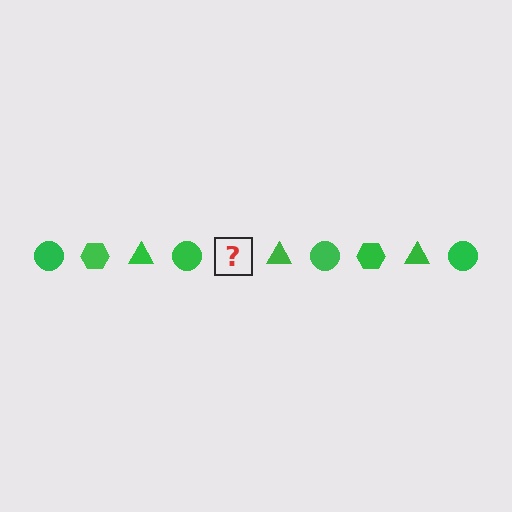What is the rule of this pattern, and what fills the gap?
The rule is that the pattern cycles through circle, hexagon, triangle shapes in green. The gap should be filled with a green hexagon.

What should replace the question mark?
The question mark should be replaced with a green hexagon.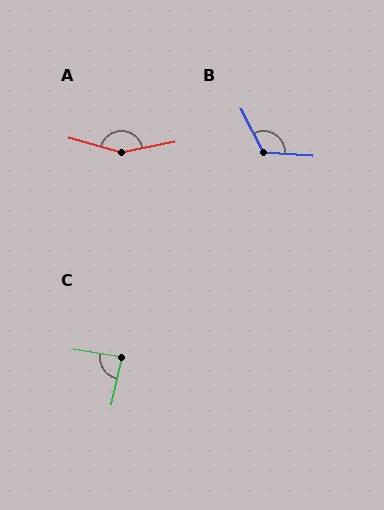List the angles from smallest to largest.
C (87°), B (121°), A (152°).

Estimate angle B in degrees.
Approximately 121 degrees.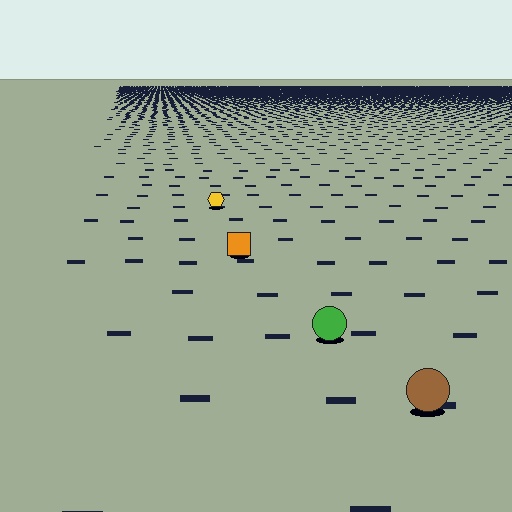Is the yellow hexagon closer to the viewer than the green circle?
No. The green circle is closer — you can tell from the texture gradient: the ground texture is coarser near it.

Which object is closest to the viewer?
The brown circle is closest. The texture marks near it are larger and more spread out.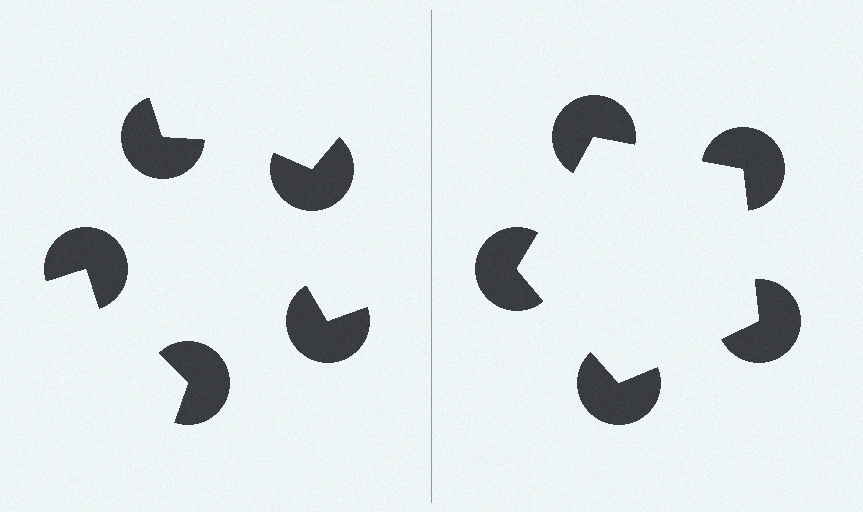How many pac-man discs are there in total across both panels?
10 — 5 on each side.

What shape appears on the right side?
An illusory pentagon.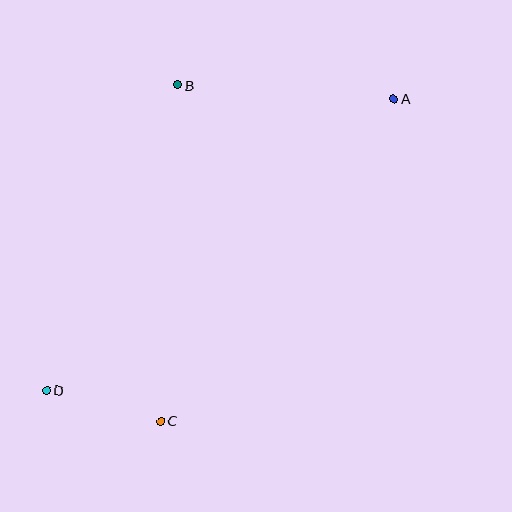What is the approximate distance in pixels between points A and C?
The distance between A and C is approximately 398 pixels.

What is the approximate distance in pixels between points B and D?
The distance between B and D is approximately 332 pixels.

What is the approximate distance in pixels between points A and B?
The distance between A and B is approximately 217 pixels.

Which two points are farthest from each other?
Points A and D are farthest from each other.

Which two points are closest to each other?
Points C and D are closest to each other.